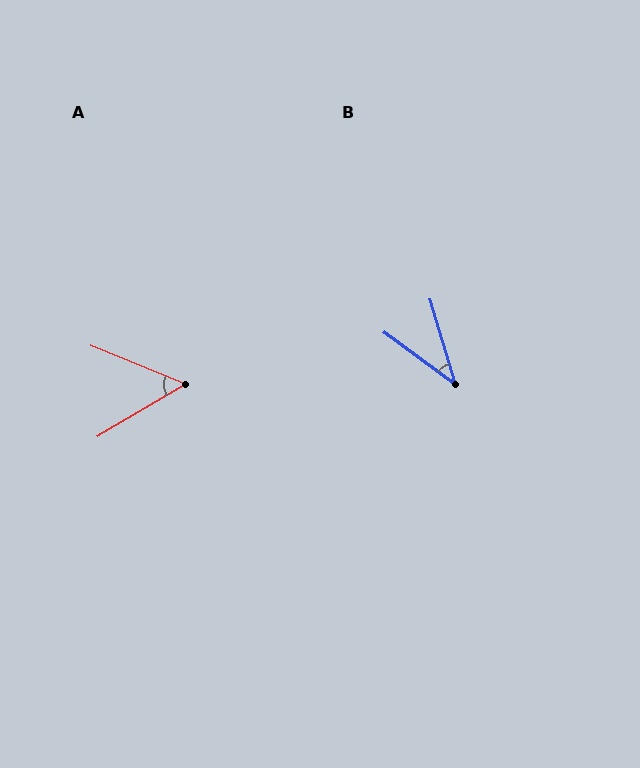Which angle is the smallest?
B, at approximately 37 degrees.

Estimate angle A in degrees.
Approximately 53 degrees.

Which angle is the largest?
A, at approximately 53 degrees.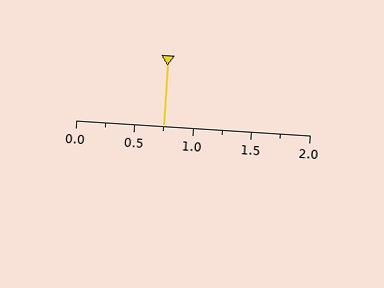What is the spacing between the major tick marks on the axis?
The major ticks are spaced 0.5 apart.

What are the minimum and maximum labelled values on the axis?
The axis runs from 0.0 to 2.0.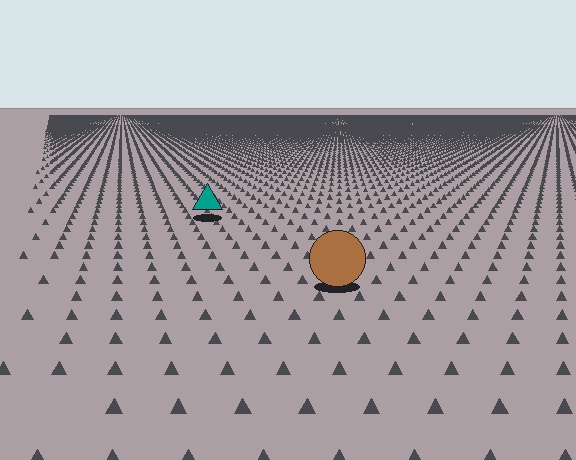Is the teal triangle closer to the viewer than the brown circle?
No. The brown circle is closer — you can tell from the texture gradient: the ground texture is coarser near it.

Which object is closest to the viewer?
The brown circle is closest. The texture marks near it are larger and more spread out.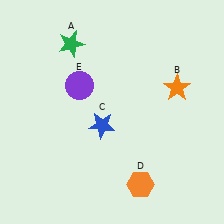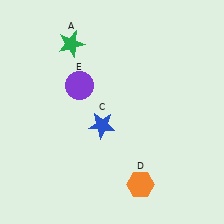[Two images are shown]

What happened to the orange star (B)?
The orange star (B) was removed in Image 2. It was in the top-right area of Image 1.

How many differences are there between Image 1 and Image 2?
There is 1 difference between the two images.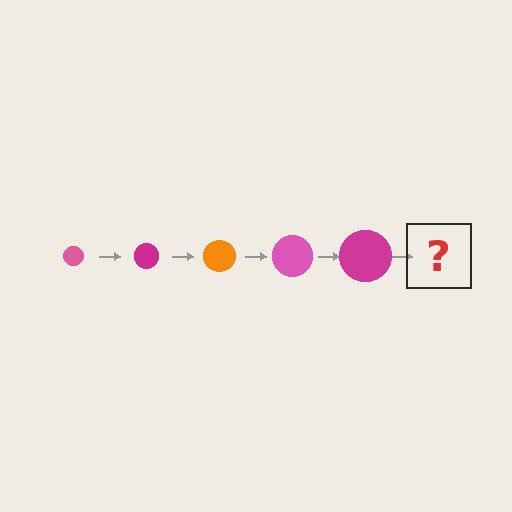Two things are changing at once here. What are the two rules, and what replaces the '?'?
The two rules are that the circle grows larger each step and the color cycles through pink, magenta, and orange. The '?' should be an orange circle, larger than the previous one.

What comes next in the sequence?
The next element should be an orange circle, larger than the previous one.